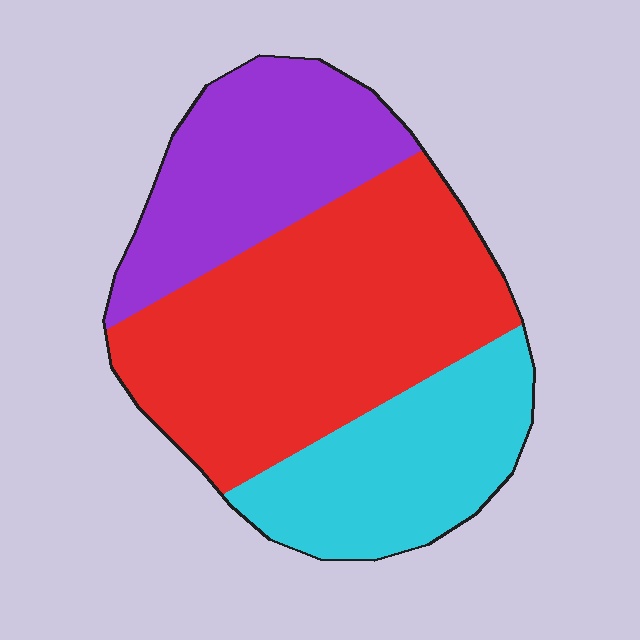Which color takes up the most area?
Red, at roughly 50%.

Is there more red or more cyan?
Red.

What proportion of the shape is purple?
Purple covers 26% of the shape.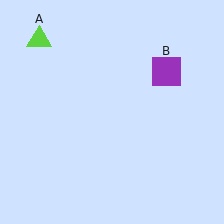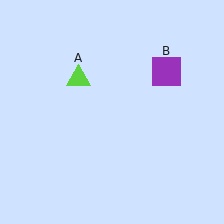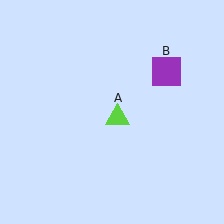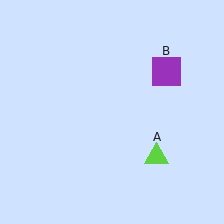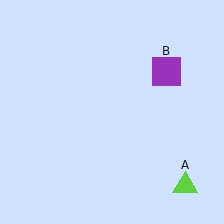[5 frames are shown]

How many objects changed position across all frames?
1 object changed position: lime triangle (object A).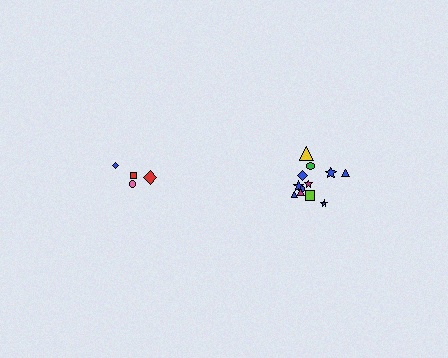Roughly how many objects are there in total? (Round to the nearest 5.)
Roughly 15 objects in total.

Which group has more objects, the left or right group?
The right group.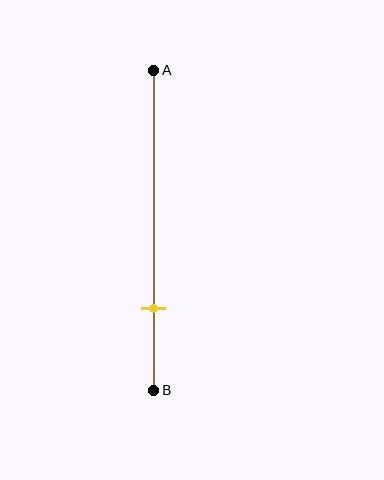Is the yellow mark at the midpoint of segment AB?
No, the mark is at about 75% from A, not at the 50% midpoint.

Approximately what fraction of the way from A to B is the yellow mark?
The yellow mark is approximately 75% of the way from A to B.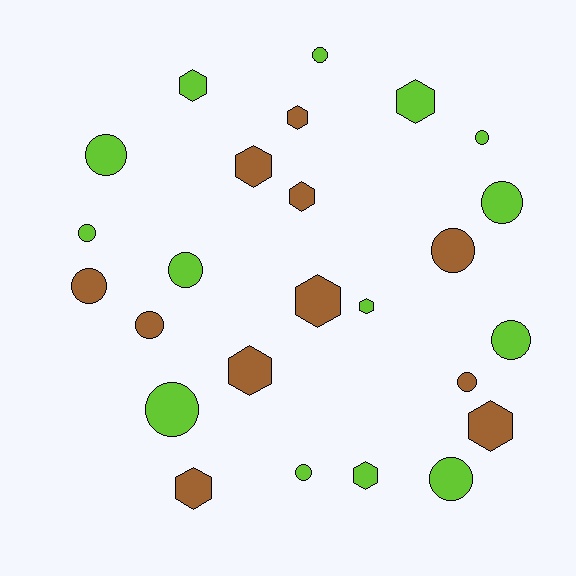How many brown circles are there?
There are 4 brown circles.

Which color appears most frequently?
Lime, with 14 objects.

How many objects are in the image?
There are 25 objects.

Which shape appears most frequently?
Circle, with 14 objects.